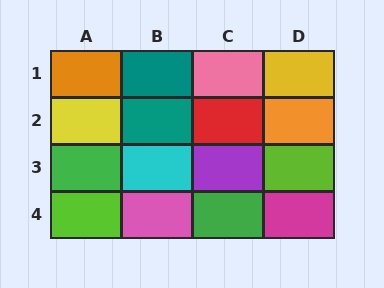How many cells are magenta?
1 cell is magenta.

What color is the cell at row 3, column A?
Green.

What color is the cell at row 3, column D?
Lime.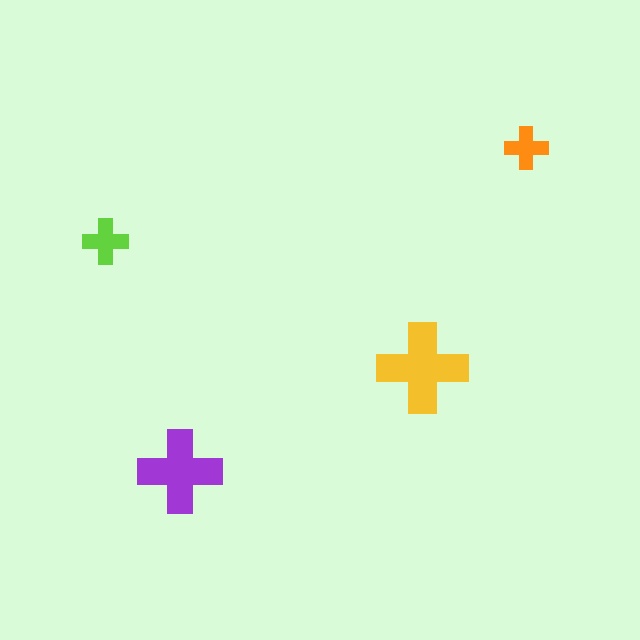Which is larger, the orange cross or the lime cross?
The lime one.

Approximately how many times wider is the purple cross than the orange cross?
About 2 times wider.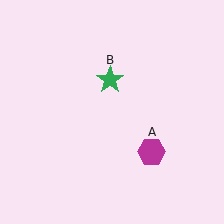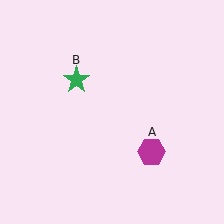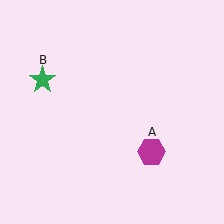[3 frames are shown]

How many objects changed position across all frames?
1 object changed position: green star (object B).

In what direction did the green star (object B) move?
The green star (object B) moved left.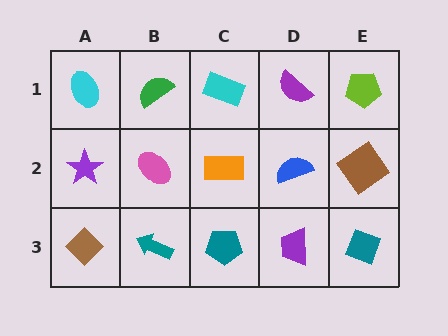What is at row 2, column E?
A brown diamond.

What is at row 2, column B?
A pink ellipse.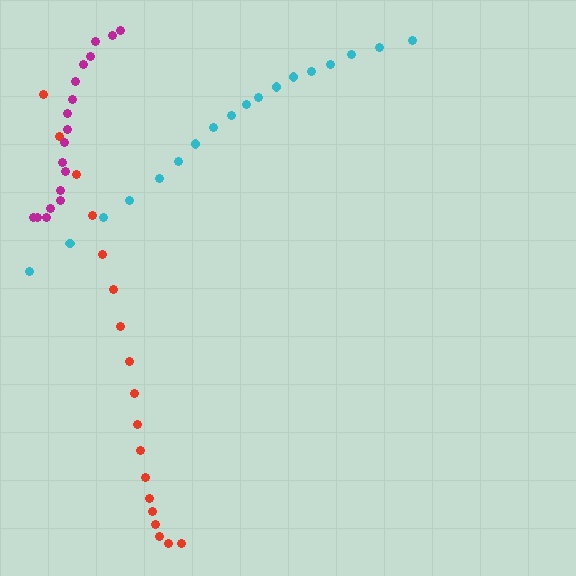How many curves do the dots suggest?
There are 3 distinct paths.